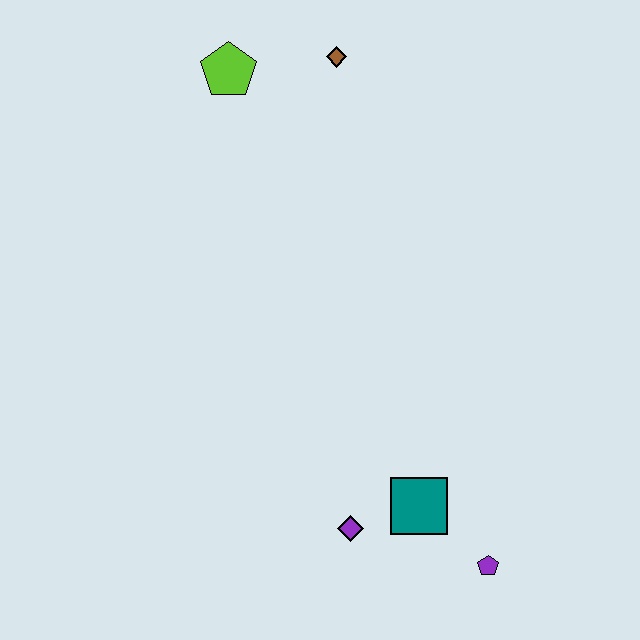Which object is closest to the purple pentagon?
The teal square is closest to the purple pentagon.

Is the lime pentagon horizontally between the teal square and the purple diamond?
No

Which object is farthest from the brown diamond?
The purple pentagon is farthest from the brown diamond.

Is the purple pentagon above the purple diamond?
No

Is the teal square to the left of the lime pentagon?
No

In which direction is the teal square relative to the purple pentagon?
The teal square is to the left of the purple pentagon.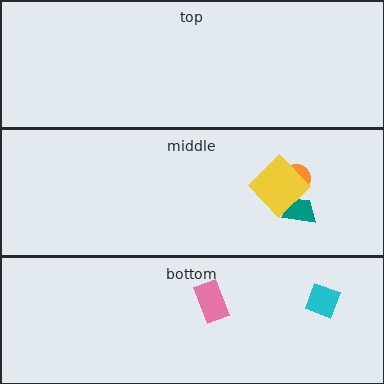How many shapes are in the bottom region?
2.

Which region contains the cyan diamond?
The bottom region.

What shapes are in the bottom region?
The pink rectangle, the cyan diamond.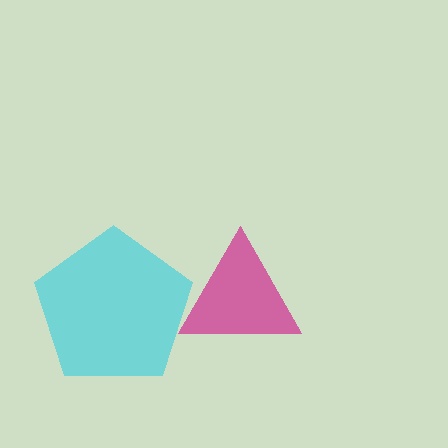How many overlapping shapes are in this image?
There are 2 overlapping shapes in the image.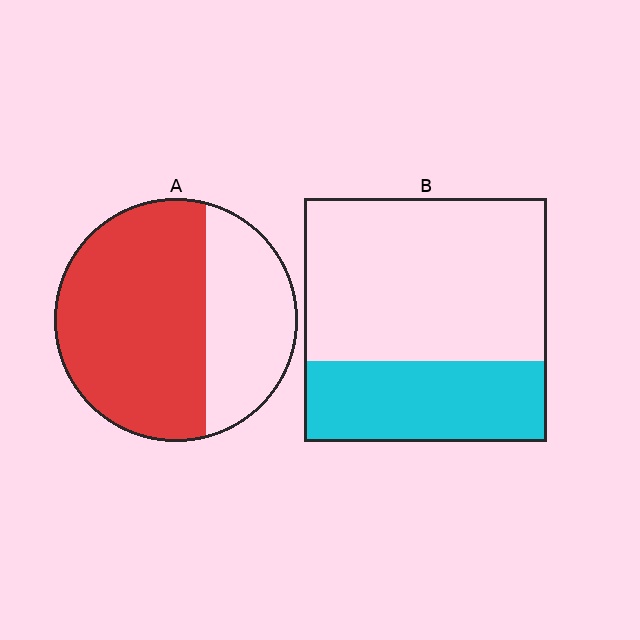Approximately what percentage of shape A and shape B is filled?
A is approximately 65% and B is approximately 35%.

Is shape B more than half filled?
No.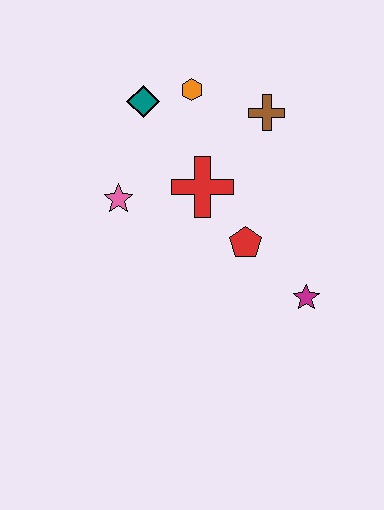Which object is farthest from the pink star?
The magenta star is farthest from the pink star.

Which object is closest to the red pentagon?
The red cross is closest to the red pentagon.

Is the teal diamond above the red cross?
Yes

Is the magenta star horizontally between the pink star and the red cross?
No